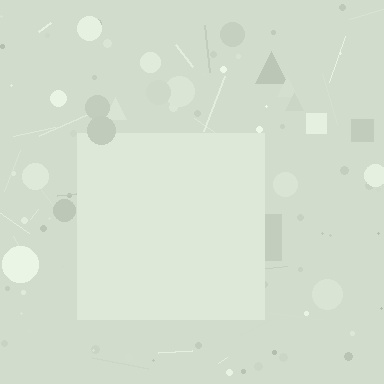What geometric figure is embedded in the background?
A square is embedded in the background.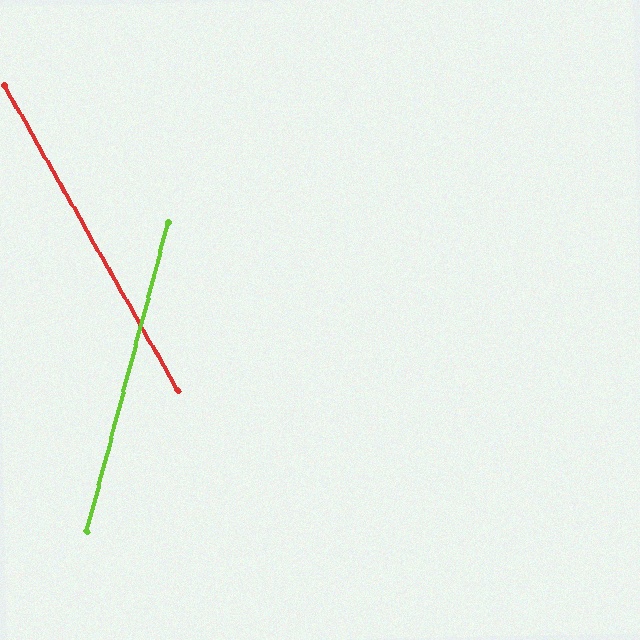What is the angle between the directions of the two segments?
Approximately 44 degrees.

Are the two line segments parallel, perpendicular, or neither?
Neither parallel nor perpendicular — they differ by about 44°.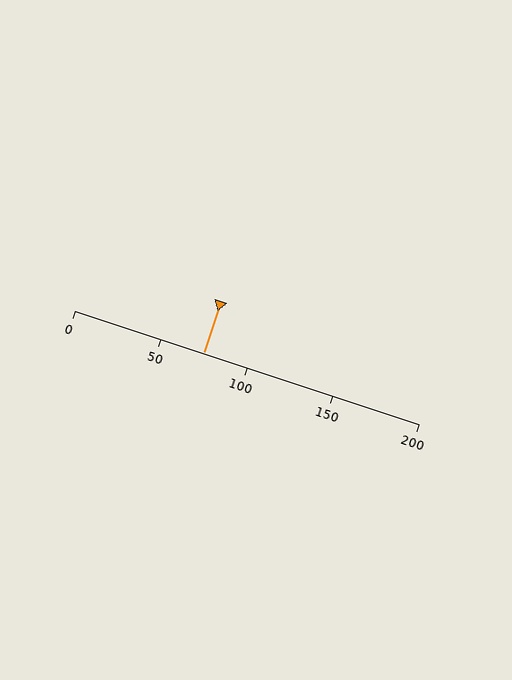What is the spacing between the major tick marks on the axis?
The major ticks are spaced 50 apart.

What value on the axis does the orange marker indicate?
The marker indicates approximately 75.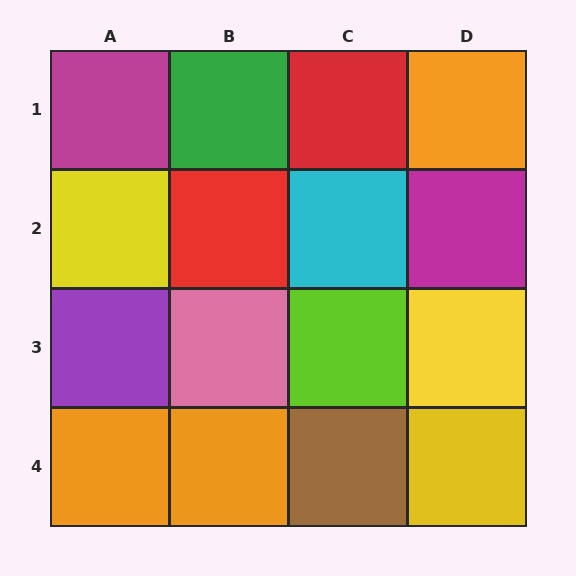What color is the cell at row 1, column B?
Green.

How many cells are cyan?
1 cell is cyan.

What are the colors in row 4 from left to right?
Orange, orange, brown, yellow.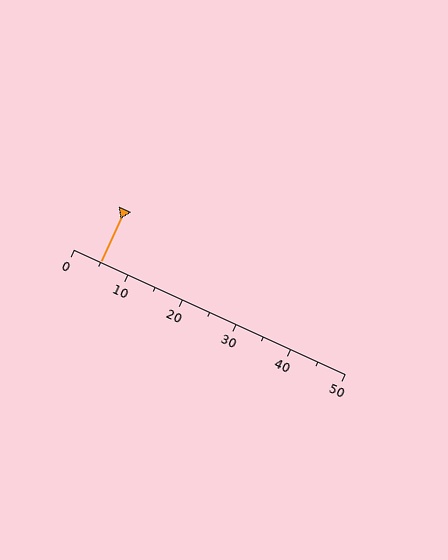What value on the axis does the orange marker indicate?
The marker indicates approximately 5.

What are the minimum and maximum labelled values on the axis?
The axis runs from 0 to 50.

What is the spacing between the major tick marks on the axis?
The major ticks are spaced 10 apart.